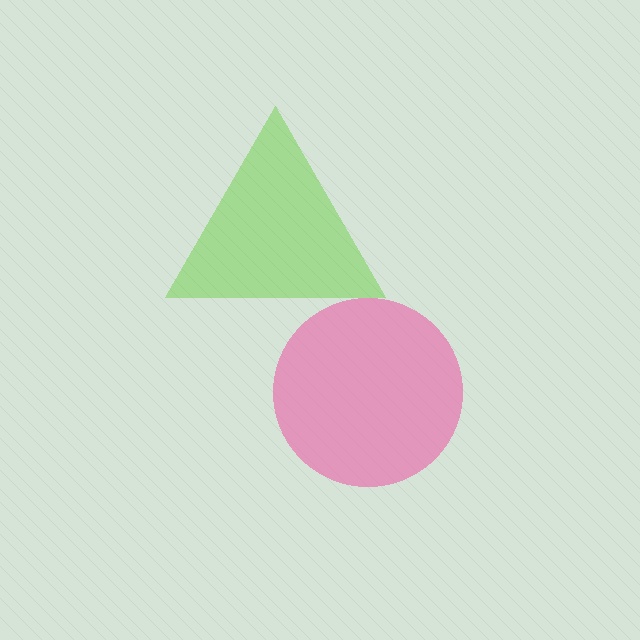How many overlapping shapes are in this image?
There are 2 overlapping shapes in the image.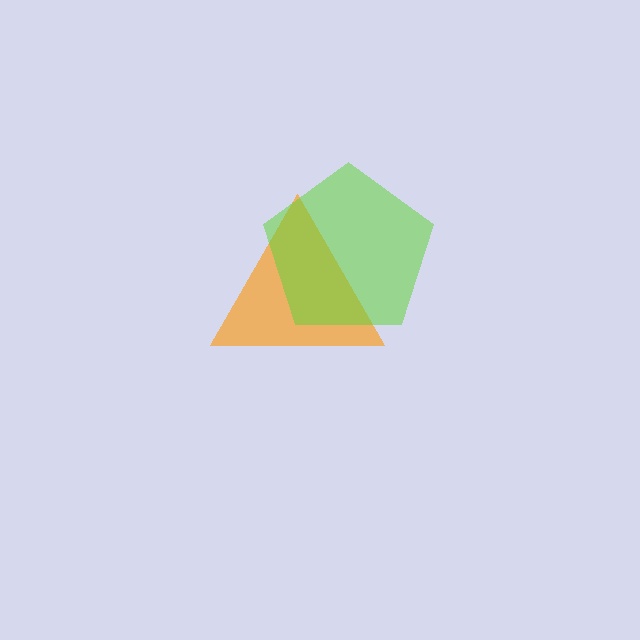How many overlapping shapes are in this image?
There are 2 overlapping shapes in the image.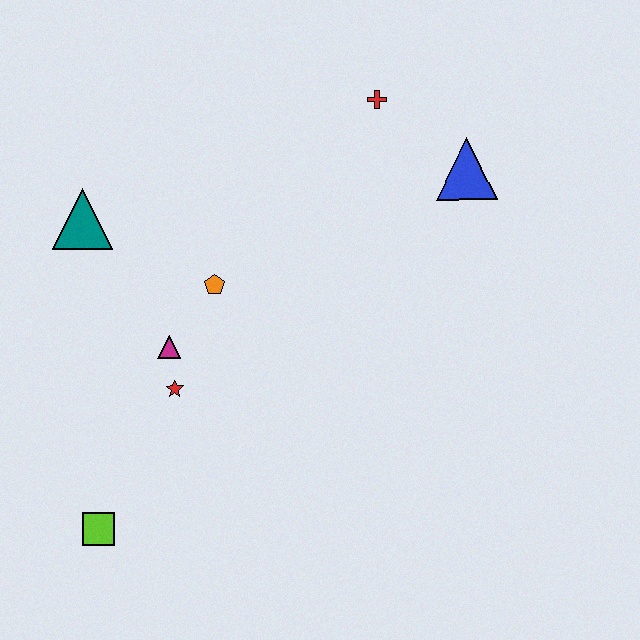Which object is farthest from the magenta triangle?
The blue triangle is farthest from the magenta triangle.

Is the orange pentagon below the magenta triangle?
No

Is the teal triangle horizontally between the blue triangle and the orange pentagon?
No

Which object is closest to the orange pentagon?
The magenta triangle is closest to the orange pentagon.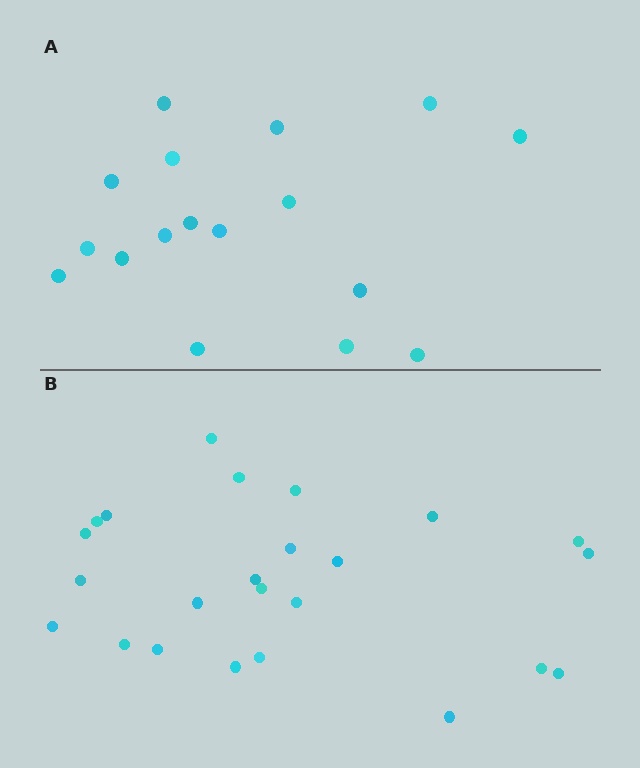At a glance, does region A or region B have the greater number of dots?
Region B (the bottom region) has more dots.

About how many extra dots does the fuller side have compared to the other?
Region B has roughly 8 or so more dots than region A.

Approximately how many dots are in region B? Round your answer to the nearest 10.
About 20 dots. (The exact count is 24, which rounds to 20.)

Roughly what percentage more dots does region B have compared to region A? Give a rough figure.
About 40% more.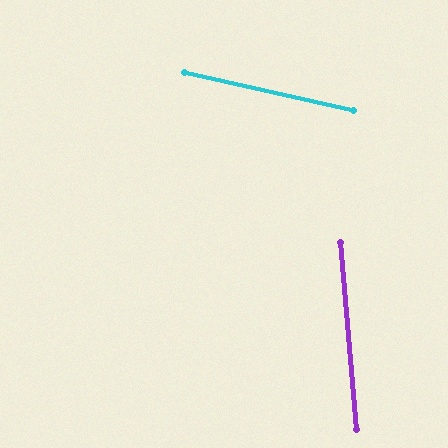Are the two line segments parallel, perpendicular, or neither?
Neither parallel nor perpendicular — they differ by about 73°.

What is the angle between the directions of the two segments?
Approximately 73 degrees.